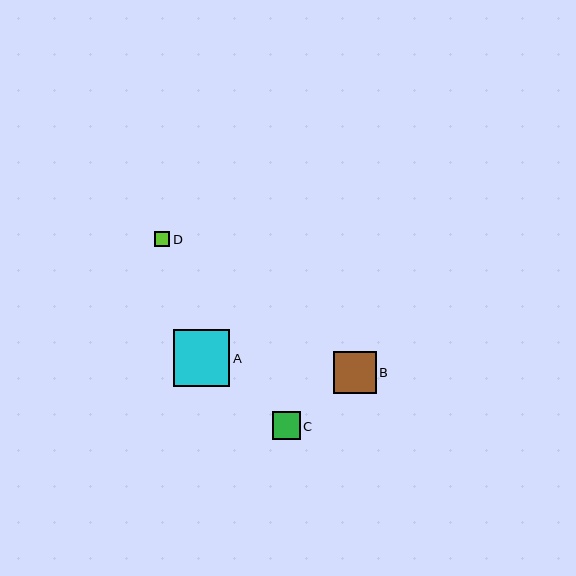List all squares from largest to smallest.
From largest to smallest: A, B, C, D.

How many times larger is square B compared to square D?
Square B is approximately 2.8 times the size of square D.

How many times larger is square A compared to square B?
Square A is approximately 1.3 times the size of square B.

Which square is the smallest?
Square D is the smallest with a size of approximately 15 pixels.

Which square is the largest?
Square A is the largest with a size of approximately 57 pixels.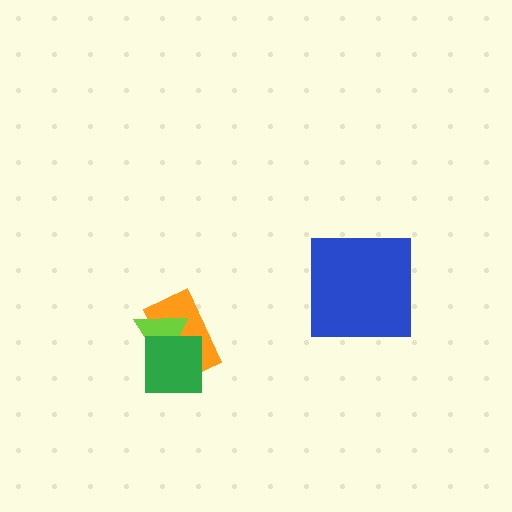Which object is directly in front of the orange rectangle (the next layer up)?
The lime triangle is directly in front of the orange rectangle.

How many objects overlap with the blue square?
0 objects overlap with the blue square.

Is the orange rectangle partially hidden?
Yes, it is partially covered by another shape.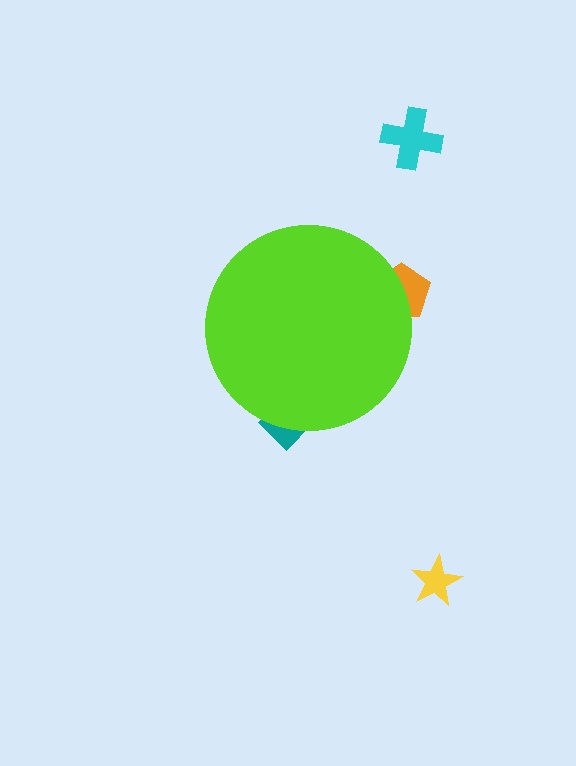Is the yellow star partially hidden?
No, the yellow star is fully visible.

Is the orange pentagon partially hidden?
Yes, the orange pentagon is partially hidden behind the lime circle.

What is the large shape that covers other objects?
A lime circle.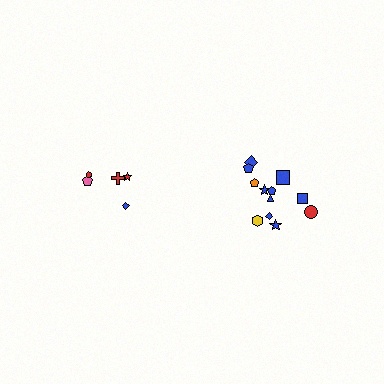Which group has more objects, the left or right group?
The right group.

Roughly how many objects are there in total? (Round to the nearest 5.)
Roughly 15 objects in total.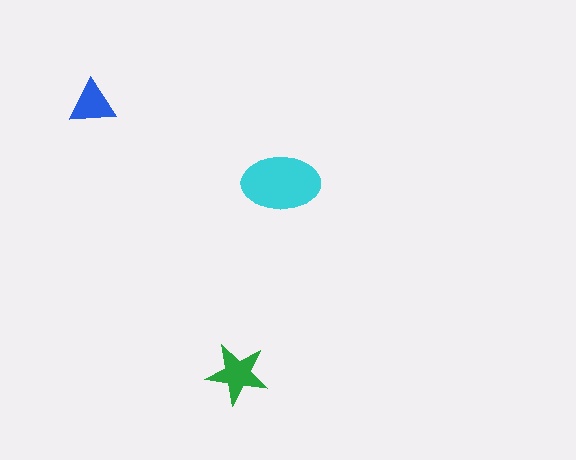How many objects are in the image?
There are 3 objects in the image.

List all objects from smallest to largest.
The blue triangle, the green star, the cyan ellipse.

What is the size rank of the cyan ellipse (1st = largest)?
1st.